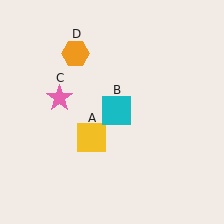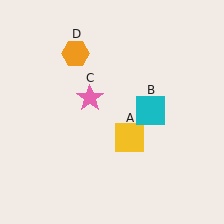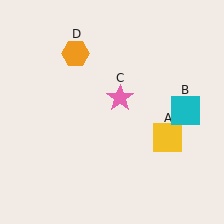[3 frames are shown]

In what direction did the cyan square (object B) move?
The cyan square (object B) moved right.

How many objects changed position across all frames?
3 objects changed position: yellow square (object A), cyan square (object B), pink star (object C).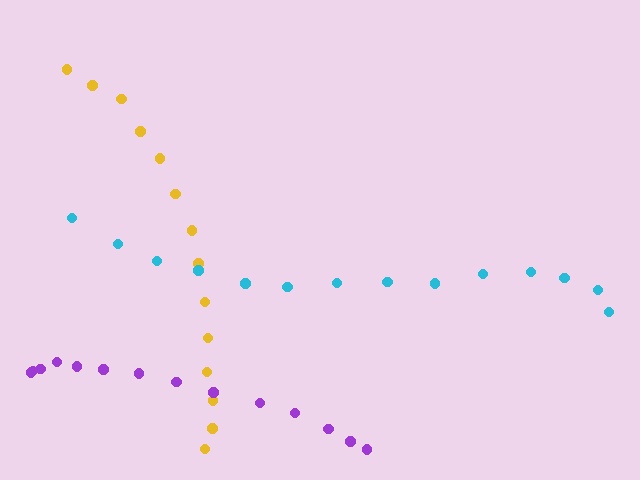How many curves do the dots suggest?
There are 3 distinct paths.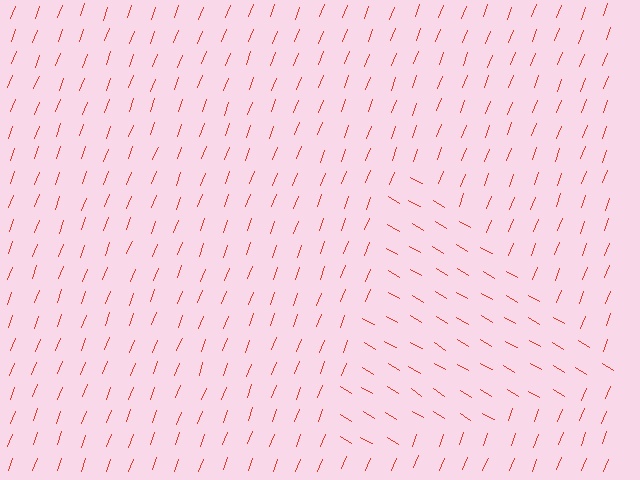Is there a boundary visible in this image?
Yes, there is a texture boundary formed by a change in line orientation.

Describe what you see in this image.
The image is filled with small red line segments. A triangle region in the image has lines oriented differently from the surrounding lines, creating a visible texture boundary.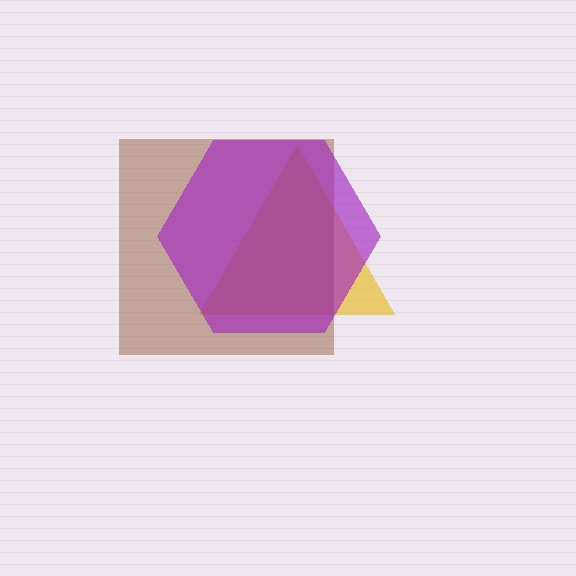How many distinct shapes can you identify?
There are 3 distinct shapes: a yellow triangle, a brown square, a purple hexagon.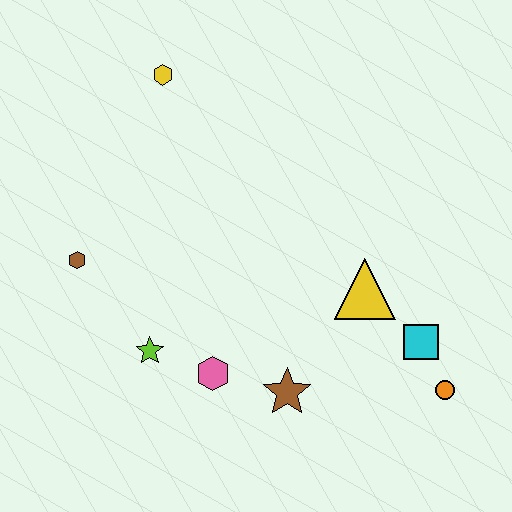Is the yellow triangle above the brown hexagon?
No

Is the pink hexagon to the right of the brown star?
No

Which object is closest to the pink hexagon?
The lime star is closest to the pink hexagon.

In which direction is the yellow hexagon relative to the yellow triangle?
The yellow hexagon is above the yellow triangle.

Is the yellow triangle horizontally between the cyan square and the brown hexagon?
Yes